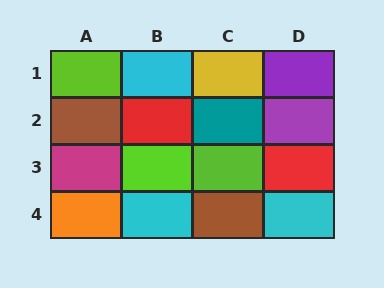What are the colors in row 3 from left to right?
Magenta, lime, lime, red.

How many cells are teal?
1 cell is teal.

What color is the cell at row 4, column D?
Cyan.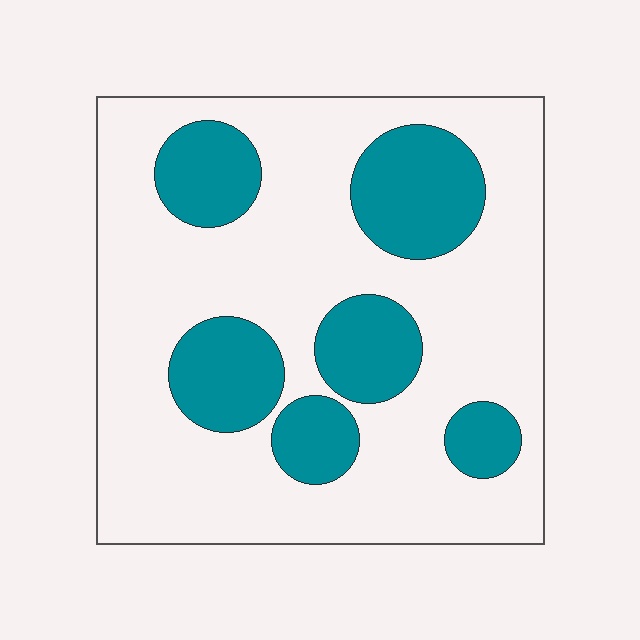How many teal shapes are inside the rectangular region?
6.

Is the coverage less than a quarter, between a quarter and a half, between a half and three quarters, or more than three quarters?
Between a quarter and a half.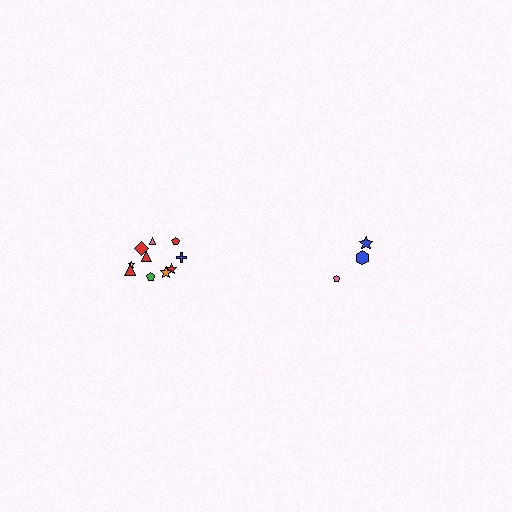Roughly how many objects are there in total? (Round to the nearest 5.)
Roughly 15 objects in total.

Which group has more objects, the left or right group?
The left group.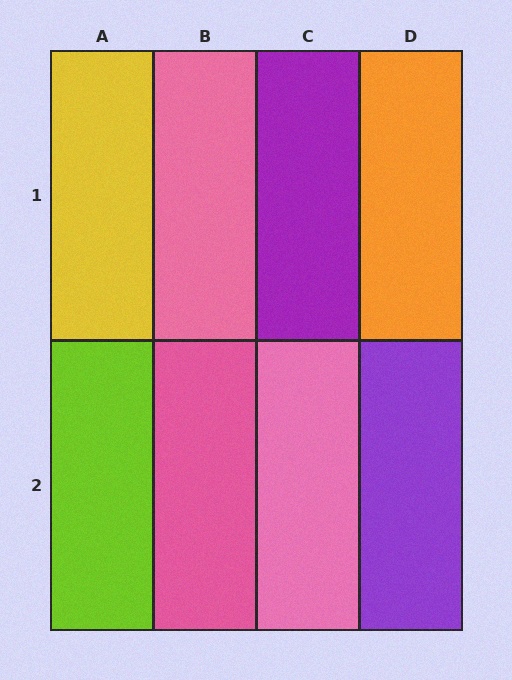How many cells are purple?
2 cells are purple.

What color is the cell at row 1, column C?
Purple.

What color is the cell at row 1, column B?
Pink.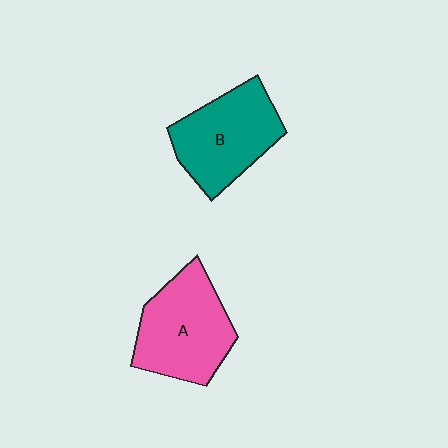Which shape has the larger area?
Shape A (pink).